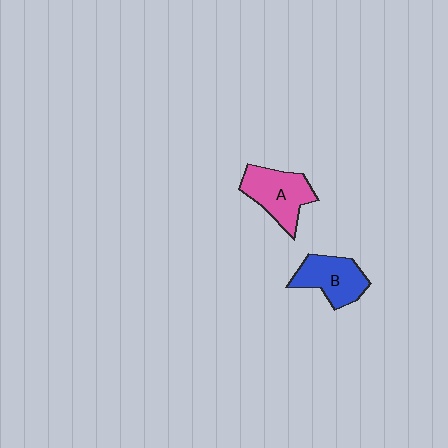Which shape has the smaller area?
Shape B (blue).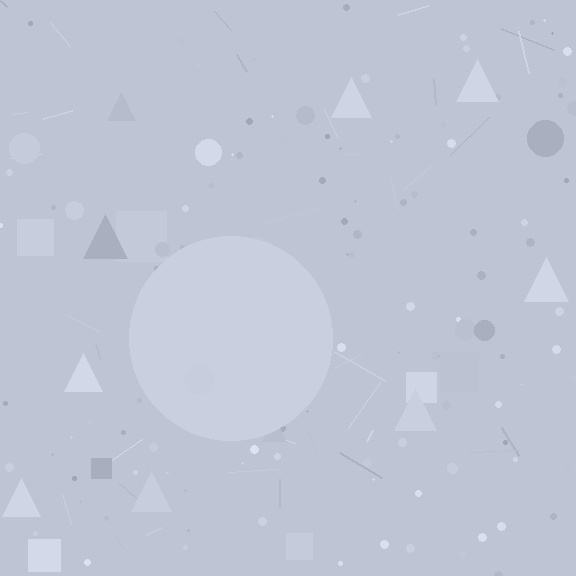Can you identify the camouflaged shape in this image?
The camouflaged shape is a circle.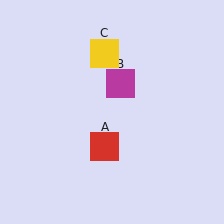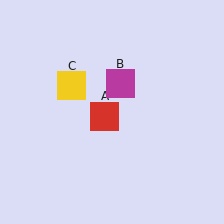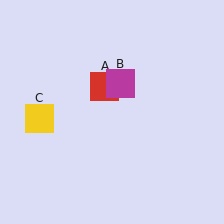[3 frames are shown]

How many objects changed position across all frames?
2 objects changed position: red square (object A), yellow square (object C).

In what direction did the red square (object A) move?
The red square (object A) moved up.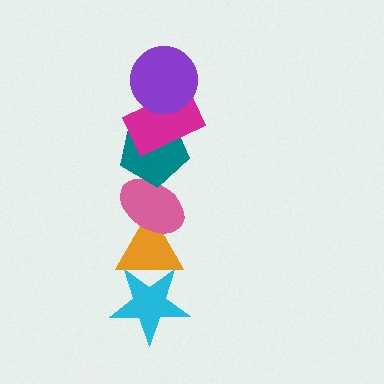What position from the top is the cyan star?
The cyan star is 6th from the top.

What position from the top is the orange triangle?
The orange triangle is 5th from the top.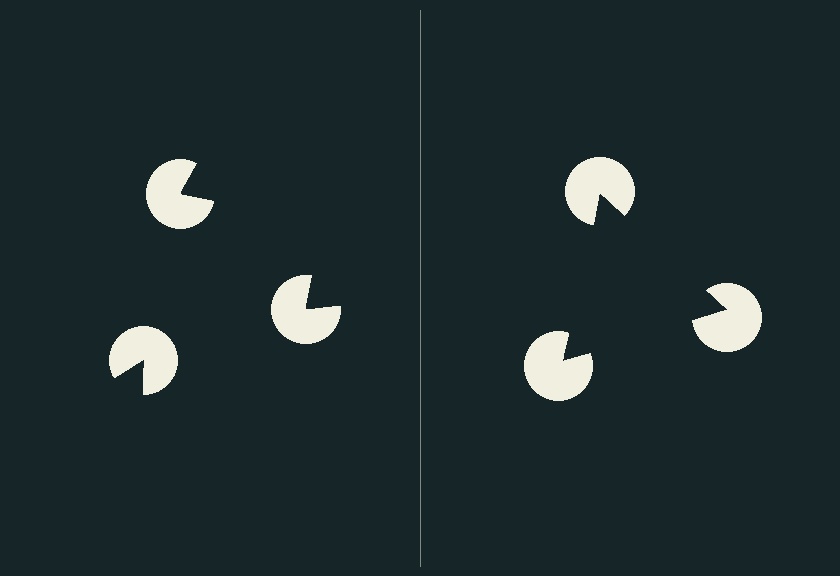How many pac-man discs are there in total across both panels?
6 — 3 on each side.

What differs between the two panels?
The pac-man discs are positioned identically on both sides; only the wedge orientations differ. On the right they align to a triangle; on the left they are misaligned.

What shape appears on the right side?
An illusory triangle.